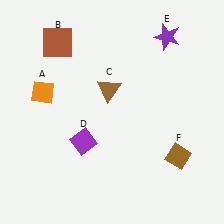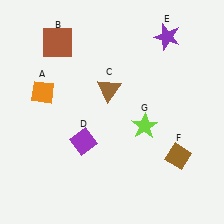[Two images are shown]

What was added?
A lime star (G) was added in Image 2.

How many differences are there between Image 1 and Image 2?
There is 1 difference between the two images.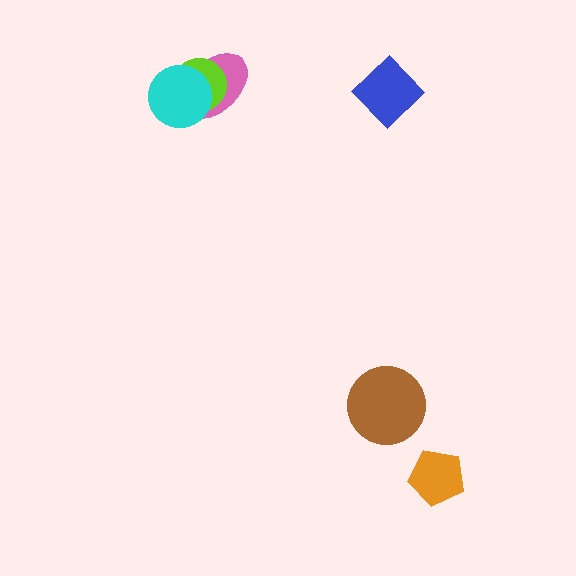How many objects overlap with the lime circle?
2 objects overlap with the lime circle.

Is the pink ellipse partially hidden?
Yes, it is partially covered by another shape.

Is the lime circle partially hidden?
Yes, it is partially covered by another shape.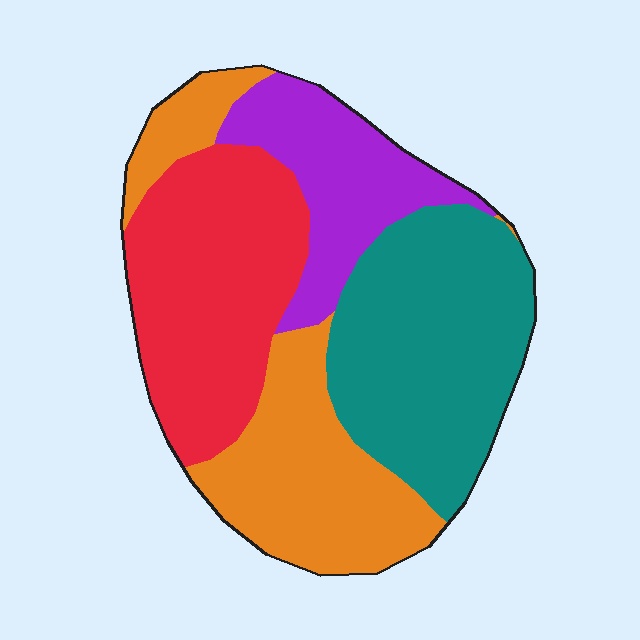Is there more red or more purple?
Red.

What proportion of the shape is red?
Red takes up about one quarter (1/4) of the shape.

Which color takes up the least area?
Purple, at roughly 15%.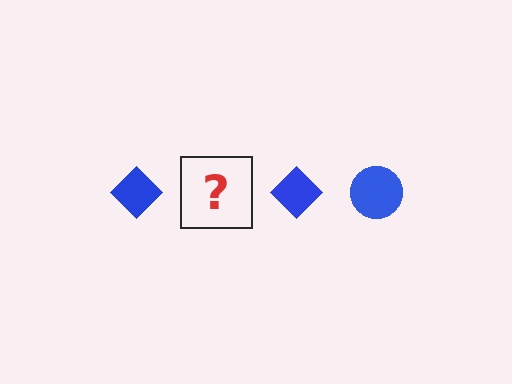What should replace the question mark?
The question mark should be replaced with a blue circle.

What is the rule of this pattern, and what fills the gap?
The rule is that the pattern cycles through diamond, circle shapes in blue. The gap should be filled with a blue circle.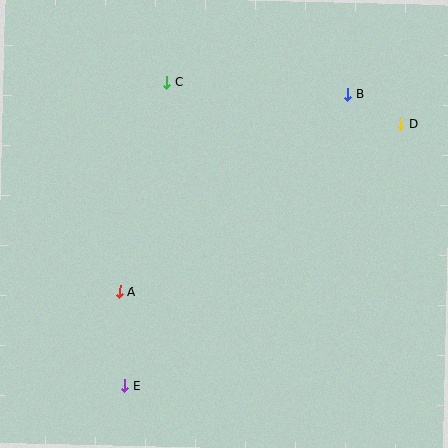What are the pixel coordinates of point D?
Point D is at (401, 124).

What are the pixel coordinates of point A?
Point A is at (120, 291).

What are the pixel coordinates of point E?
Point E is at (125, 386).